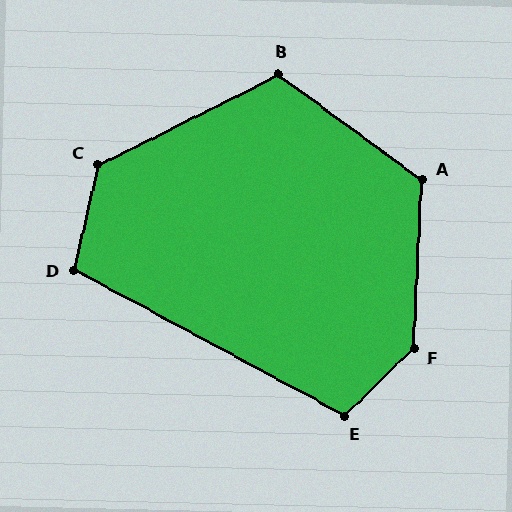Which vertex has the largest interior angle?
F, at approximately 137 degrees.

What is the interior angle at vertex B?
Approximately 117 degrees (obtuse).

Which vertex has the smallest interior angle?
D, at approximately 106 degrees.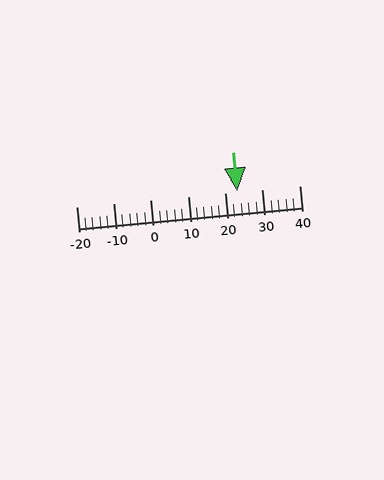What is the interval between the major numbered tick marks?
The major tick marks are spaced 10 units apart.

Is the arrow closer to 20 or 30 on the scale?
The arrow is closer to 20.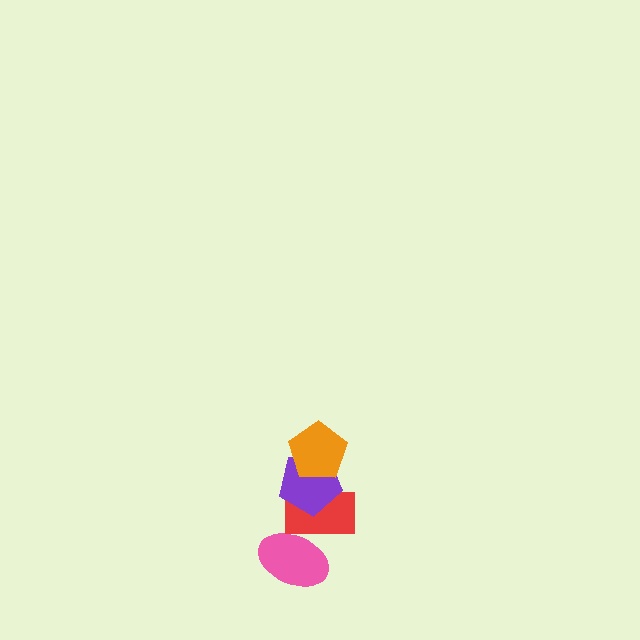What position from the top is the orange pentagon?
The orange pentagon is 1st from the top.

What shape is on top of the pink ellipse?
The red rectangle is on top of the pink ellipse.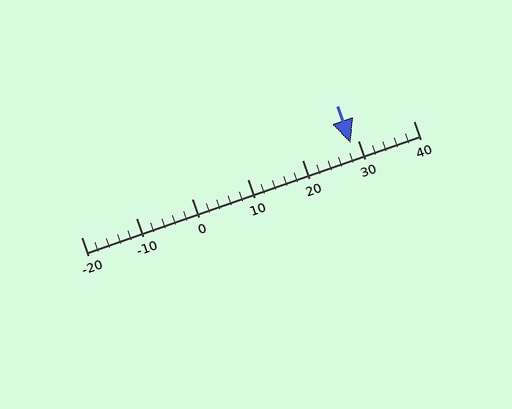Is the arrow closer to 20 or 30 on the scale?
The arrow is closer to 30.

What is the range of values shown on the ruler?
The ruler shows values from -20 to 40.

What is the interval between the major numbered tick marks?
The major tick marks are spaced 10 units apart.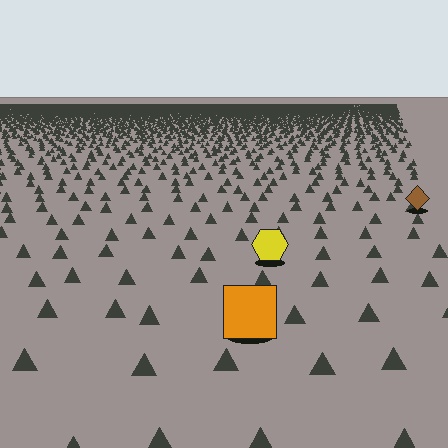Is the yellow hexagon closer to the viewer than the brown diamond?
Yes. The yellow hexagon is closer — you can tell from the texture gradient: the ground texture is coarser near it.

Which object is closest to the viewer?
The orange square is closest. The texture marks near it are larger and more spread out.